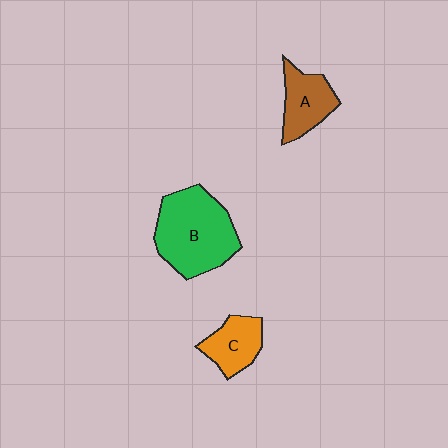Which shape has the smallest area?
Shape C (orange).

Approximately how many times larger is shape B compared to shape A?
Approximately 1.9 times.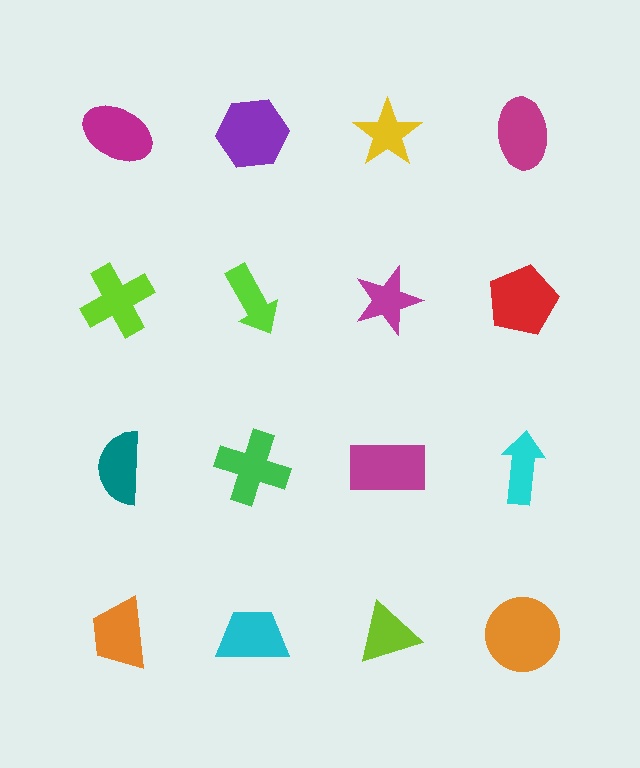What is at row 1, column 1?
A magenta ellipse.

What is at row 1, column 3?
A yellow star.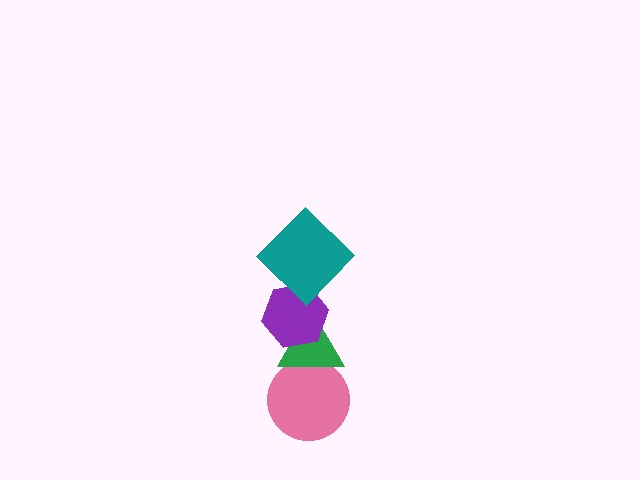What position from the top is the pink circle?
The pink circle is 4th from the top.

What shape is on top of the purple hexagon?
The teal diamond is on top of the purple hexagon.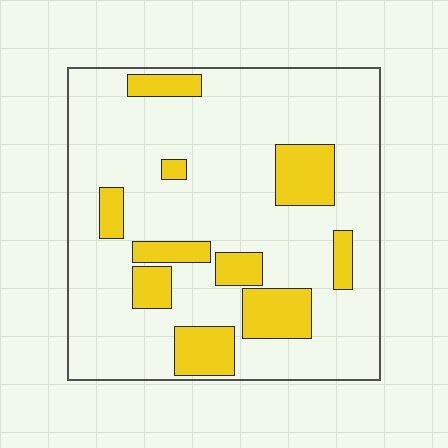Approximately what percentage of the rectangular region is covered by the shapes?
Approximately 20%.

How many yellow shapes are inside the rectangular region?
10.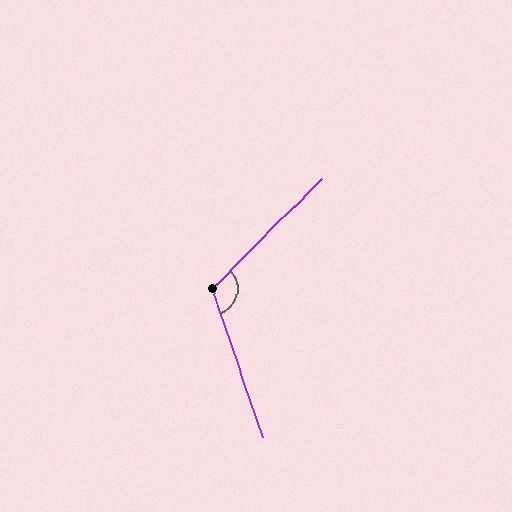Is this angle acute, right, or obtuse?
It is obtuse.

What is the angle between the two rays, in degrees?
Approximately 116 degrees.